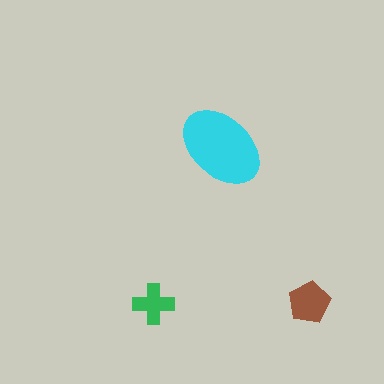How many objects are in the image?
There are 3 objects in the image.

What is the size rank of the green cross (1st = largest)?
3rd.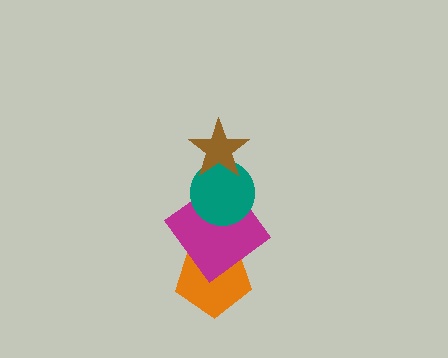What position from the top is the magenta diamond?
The magenta diamond is 3rd from the top.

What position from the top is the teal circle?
The teal circle is 2nd from the top.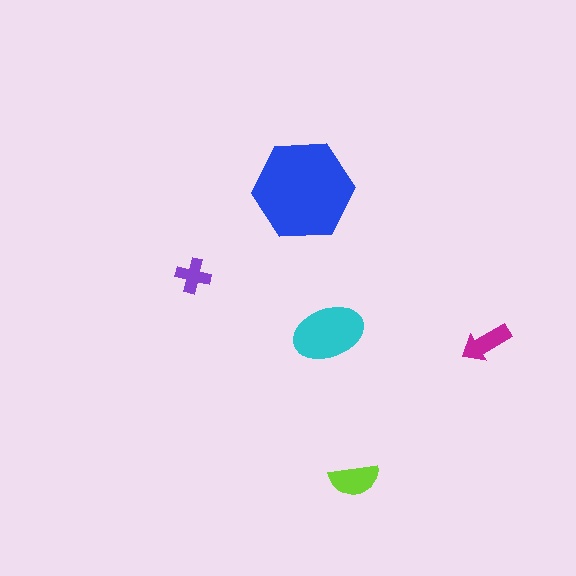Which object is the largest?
The blue hexagon.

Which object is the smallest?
The purple cross.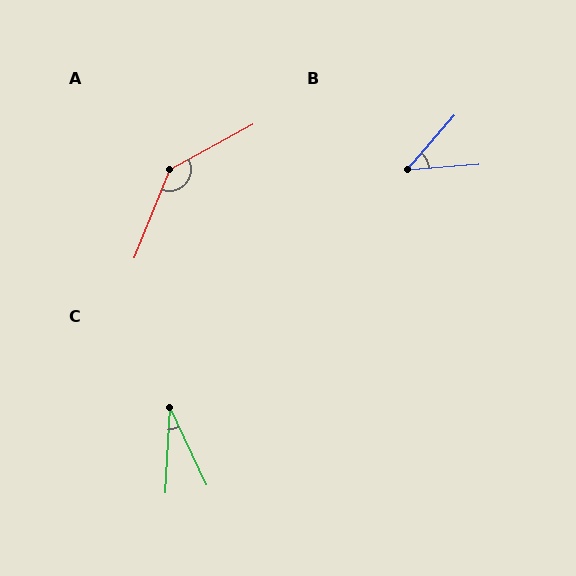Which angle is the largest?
A, at approximately 140 degrees.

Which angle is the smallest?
C, at approximately 29 degrees.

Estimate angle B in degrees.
Approximately 45 degrees.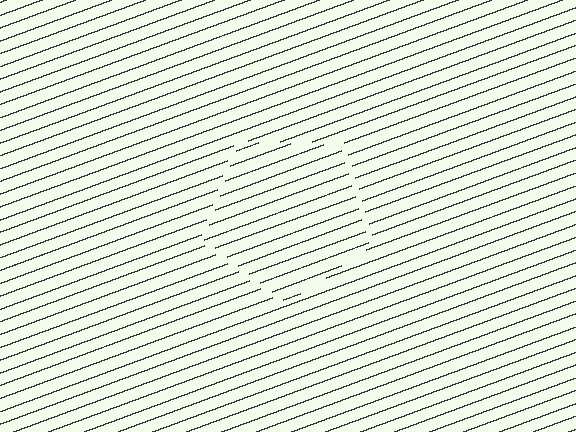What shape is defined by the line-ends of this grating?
An illusory pentagon. The interior of the shape contains the same grating, shifted by half a period — the contour is defined by the phase discontinuity where line-ends from the inner and outer gratings abut.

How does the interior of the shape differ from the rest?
The interior of the shape contains the same grating, shifted by half a period — the contour is defined by the phase discontinuity where line-ends from the inner and outer gratings abut.